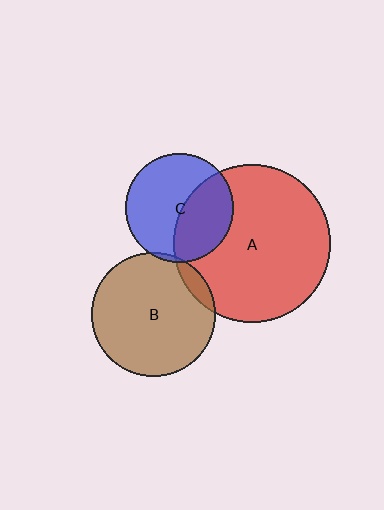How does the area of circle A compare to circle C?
Approximately 2.1 times.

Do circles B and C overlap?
Yes.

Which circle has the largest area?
Circle A (red).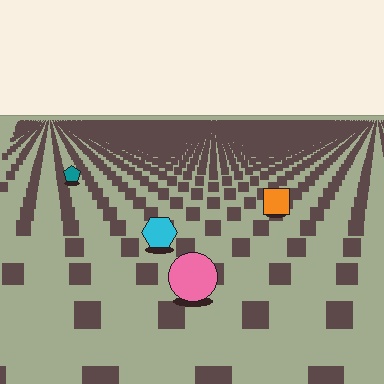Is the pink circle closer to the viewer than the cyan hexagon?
Yes. The pink circle is closer — you can tell from the texture gradient: the ground texture is coarser near it.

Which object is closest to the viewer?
The pink circle is closest. The texture marks near it are larger and more spread out.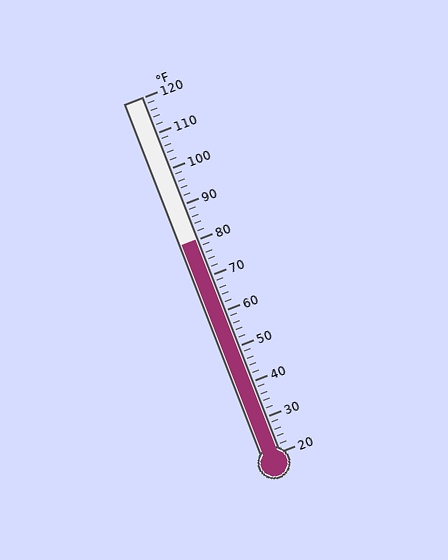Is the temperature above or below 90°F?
The temperature is below 90°F.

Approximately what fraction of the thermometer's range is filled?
The thermometer is filled to approximately 60% of its range.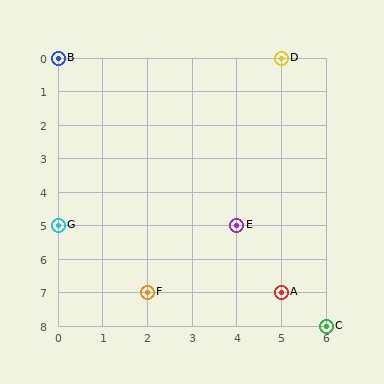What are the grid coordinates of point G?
Point G is at grid coordinates (0, 5).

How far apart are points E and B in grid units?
Points E and B are 4 columns and 5 rows apart (about 6.4 grid units diagonally).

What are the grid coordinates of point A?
Point A is at grid coordinates (5, 7).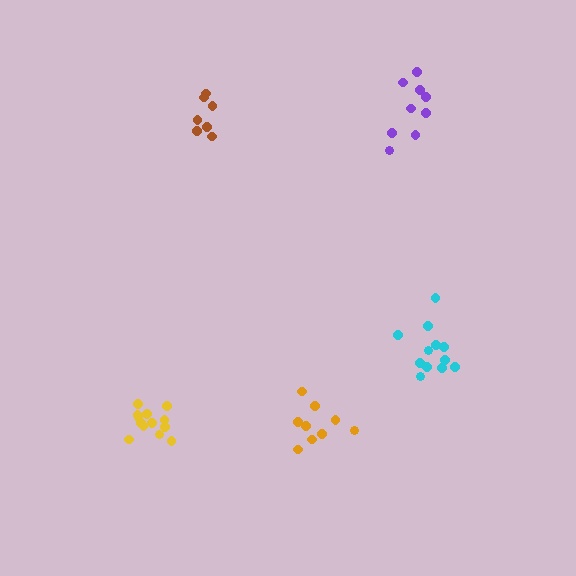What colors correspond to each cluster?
The clusters are colored: orange, yellow, brown, purple, cyan.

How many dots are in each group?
Group 1: 9 dots, Group 2: 13 dots, Group 3: 7 dots, Group 4: 9 dots, Group 5: 12 dots (50 total).